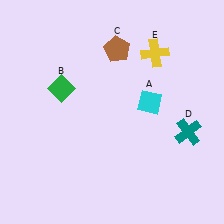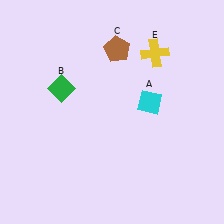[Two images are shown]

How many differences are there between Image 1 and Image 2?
There is 1 difference between the two images.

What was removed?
The teal cross (D) was removed in Image 2.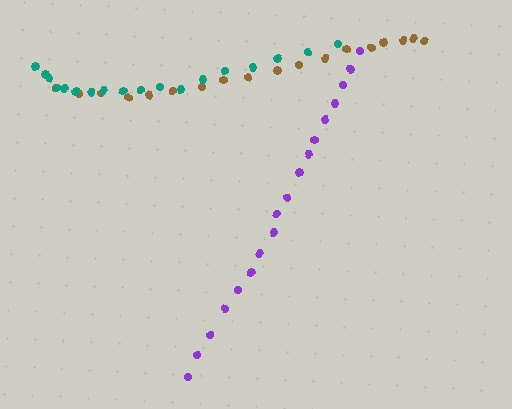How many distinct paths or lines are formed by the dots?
There are 3 distinct paths.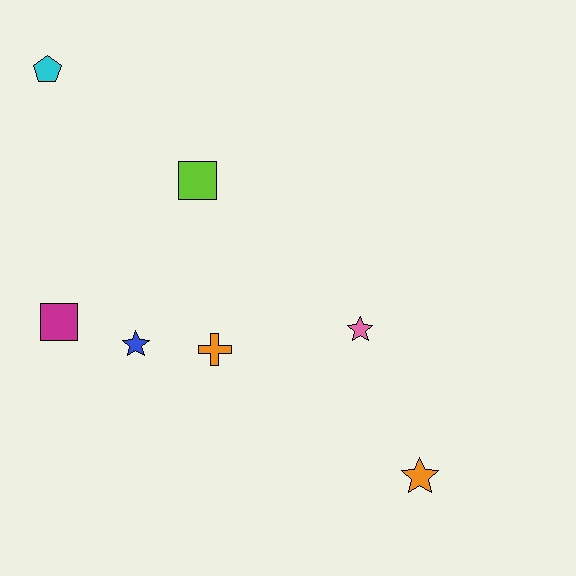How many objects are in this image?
There are 7 objects.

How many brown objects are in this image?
There are no brown objects.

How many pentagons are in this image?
There is 1 pentagon.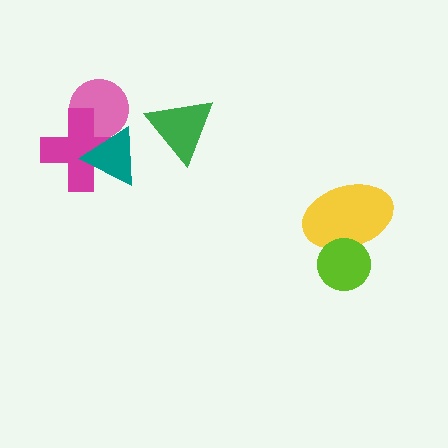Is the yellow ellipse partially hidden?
Yes, it is partially covered by another shape.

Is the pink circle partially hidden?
Yes, it is partially covered by another shape.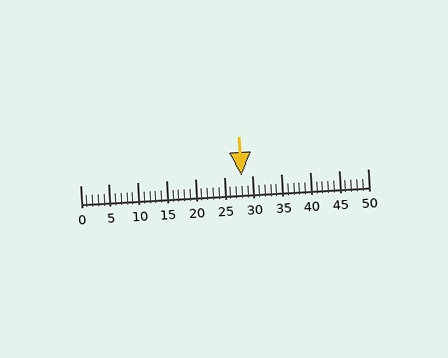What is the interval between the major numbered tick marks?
The major tick marks are spaced 5 units apart.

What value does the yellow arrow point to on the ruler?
The yellow arrow points to approximately 28.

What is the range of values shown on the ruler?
The ruler shows values from 0 to 50.